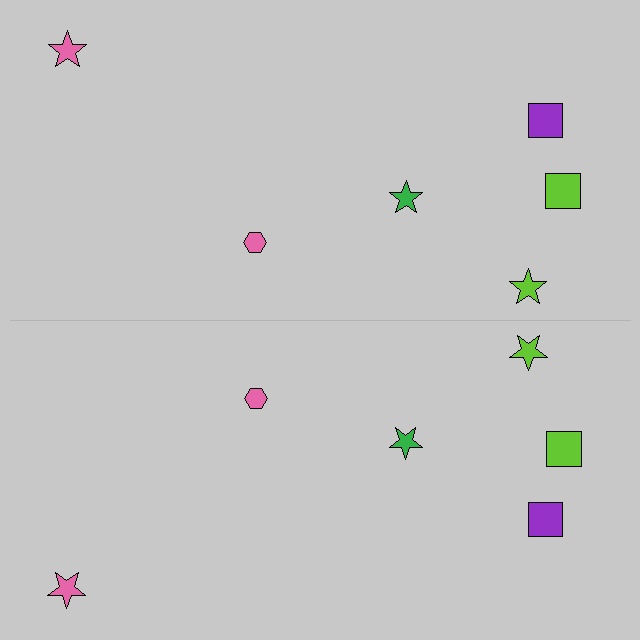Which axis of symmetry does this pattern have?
The pattern has a horizontal axis of symmetry running through the center of the image.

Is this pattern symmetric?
Yes, this pattern has bilateral (reflection) symmetry.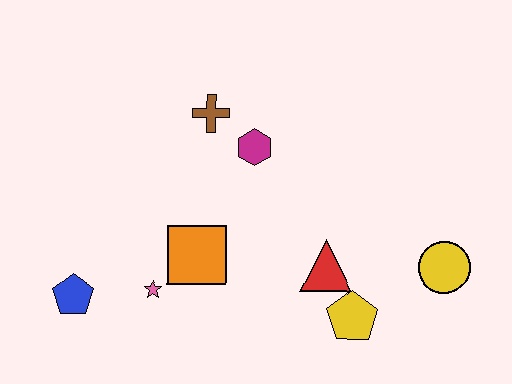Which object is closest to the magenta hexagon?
The brown cross is closest to the magenta hexagon.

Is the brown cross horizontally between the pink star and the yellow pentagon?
Yes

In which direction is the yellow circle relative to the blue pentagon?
The yellow circle is to the right of the blue pentagon.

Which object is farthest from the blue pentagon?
The yellow circle is farthest from the blue pentagon.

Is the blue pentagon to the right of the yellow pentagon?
No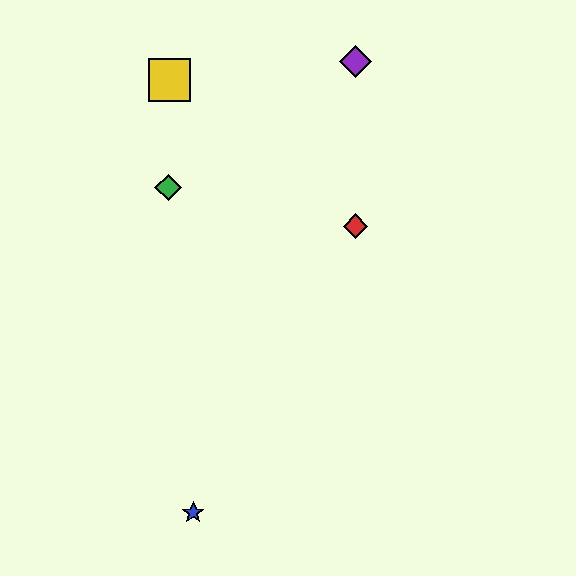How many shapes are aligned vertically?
2 shapes (the red diamond, the purple diamond) are aligned vertically.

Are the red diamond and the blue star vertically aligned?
No, the red diamond is at x≈355 and the blue star is at x≈193.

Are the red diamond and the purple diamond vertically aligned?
Yes, both are at x≈355.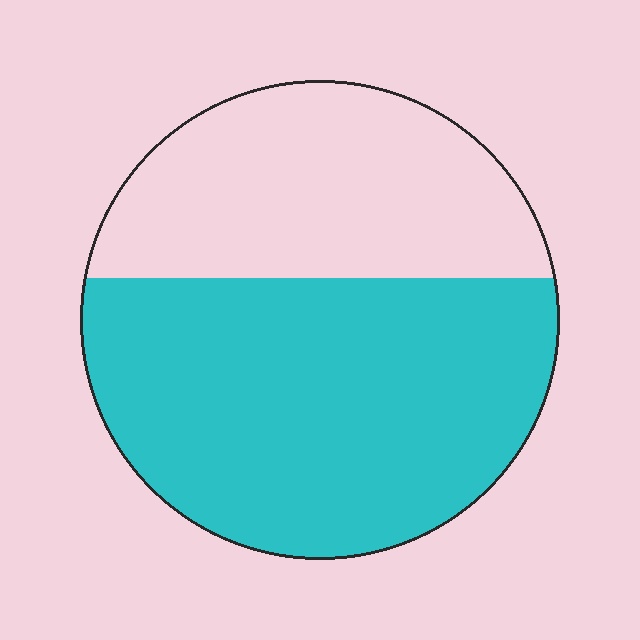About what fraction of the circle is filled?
About three fifths (3/5).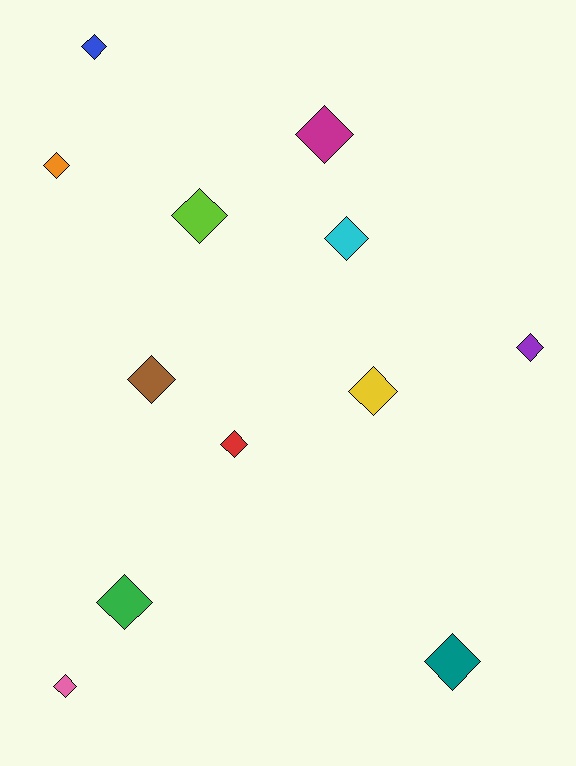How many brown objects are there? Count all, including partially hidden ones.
There is 1 brown object.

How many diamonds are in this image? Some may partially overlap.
There are 12 diamonds.